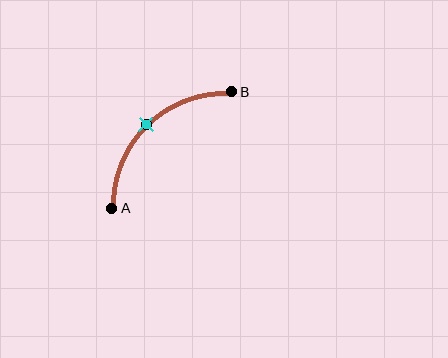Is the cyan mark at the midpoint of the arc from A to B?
Yes. The cyan mark lies on the arc at equal arc-length from both A and B — it is the arc midpoint.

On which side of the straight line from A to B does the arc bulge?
The arc bulges above and to the left of the straight line connecting A and B.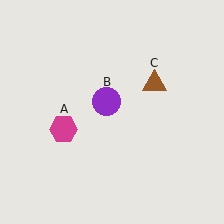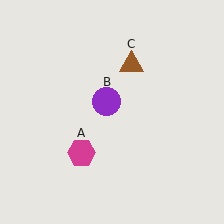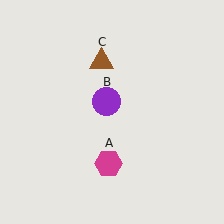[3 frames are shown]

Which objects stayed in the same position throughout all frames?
Purple circle (object B) remained stationary.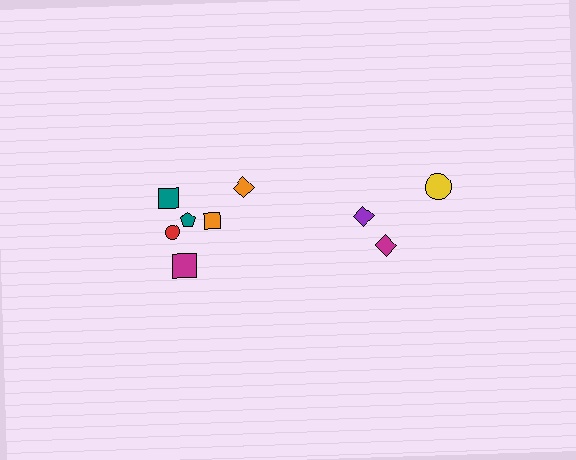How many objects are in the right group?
There are 3 objects.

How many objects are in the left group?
There are 6 objects.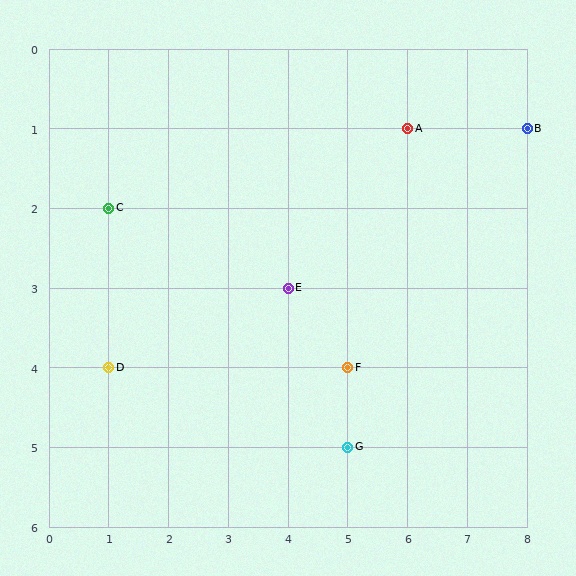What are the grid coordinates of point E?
Point E is at grid coordinates (4, 3).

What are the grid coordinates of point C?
Point C is at grid coordinates (1, 2).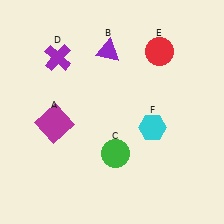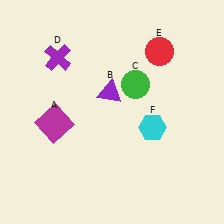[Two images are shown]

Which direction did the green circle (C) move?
The green circle (C) moved up.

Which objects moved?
The objects that moved are: the purple triangle (B), the green circle (C).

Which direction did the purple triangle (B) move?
The purple triangle (B) moved down.